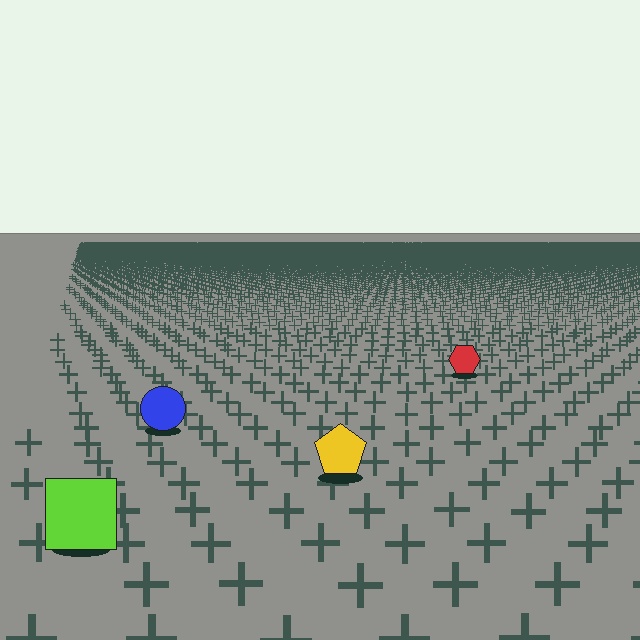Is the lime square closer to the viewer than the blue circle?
Yes. The lime square is closer — you can tell from the texture gradient: the ground texture is coarser near it.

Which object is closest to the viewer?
The lime square is closest. The texture marks near it are larger and more spread out.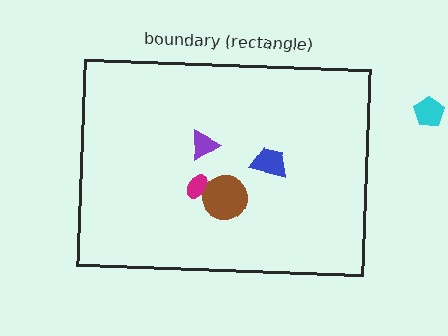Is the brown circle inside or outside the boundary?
Inside.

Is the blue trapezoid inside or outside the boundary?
Inside.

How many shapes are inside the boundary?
4 inside, 1 outside.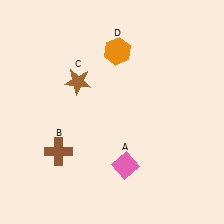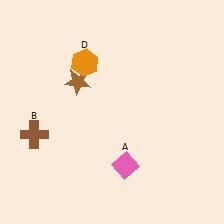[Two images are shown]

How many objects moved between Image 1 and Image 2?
2 objects moved between the two images.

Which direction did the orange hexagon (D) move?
The orange hexagon (D) moved left.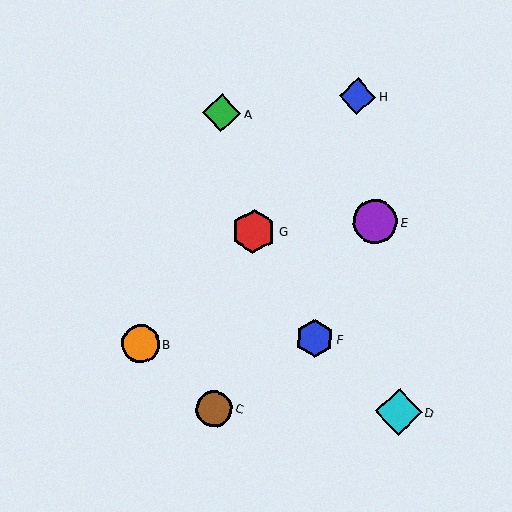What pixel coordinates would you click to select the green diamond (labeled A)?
Click at (221, 113) to select the green diamond A.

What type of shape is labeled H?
Shape H is a blue diamond.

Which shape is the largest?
The cyan diamond (labeled D) is the largest.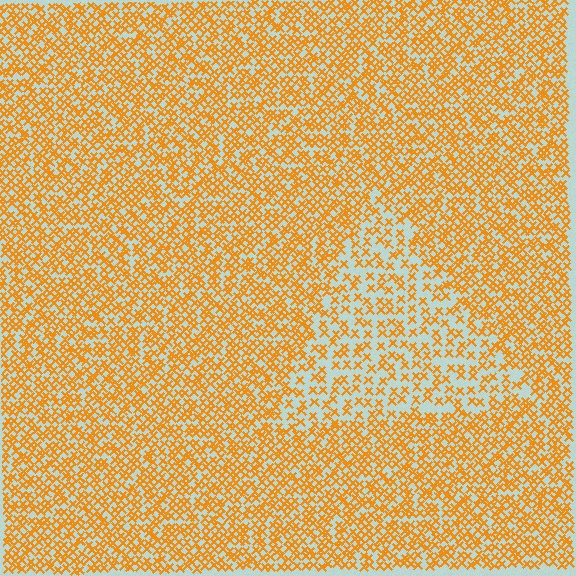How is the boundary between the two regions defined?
The boundary is defined by a change in element density (approximately 1.9x ratio). All elements are the same color, size, and shape.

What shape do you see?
I see a triangle.